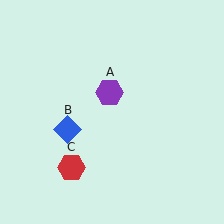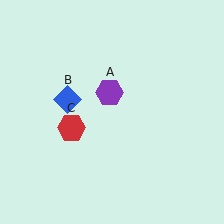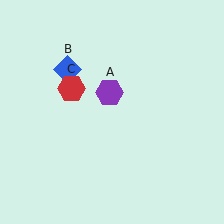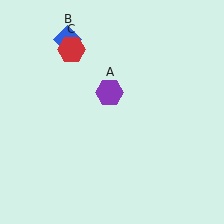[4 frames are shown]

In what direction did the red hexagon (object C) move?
The red hexagon (object C) moved up.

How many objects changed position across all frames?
2 objects changed position: blue diamond (object B), red hexagon (object C).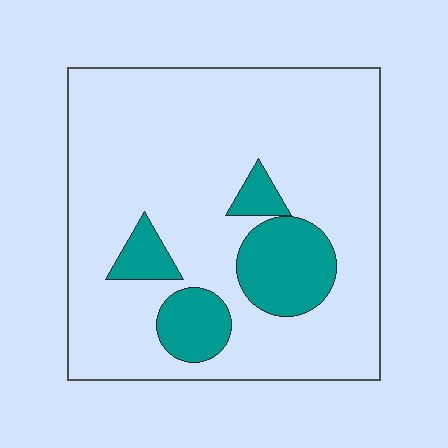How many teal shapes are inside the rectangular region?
4.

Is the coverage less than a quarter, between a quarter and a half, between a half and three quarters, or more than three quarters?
Less than a quarter.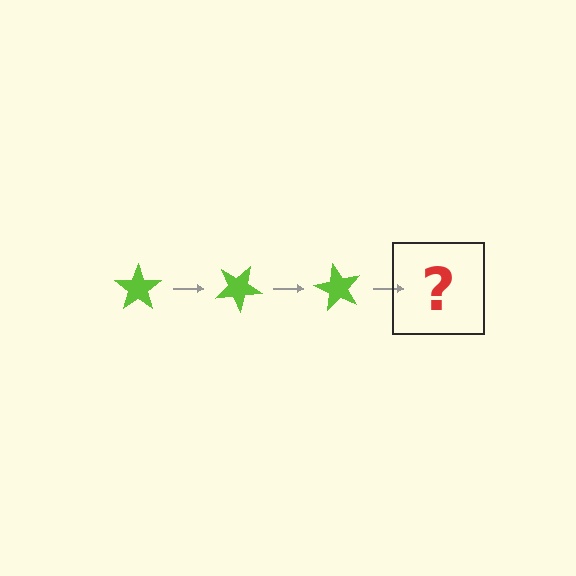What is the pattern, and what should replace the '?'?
The pattern is that the star rotates 30 degrees each step. The '?' should be a lime star rotated 90 degrees.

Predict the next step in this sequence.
The next step is a lime star rotated 90 degrees.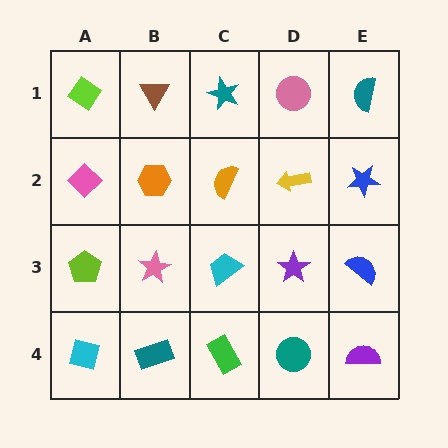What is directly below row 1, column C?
An orange semicircle.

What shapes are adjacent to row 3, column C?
An orange semicircle (row 2, column C), a green rectangle (row 4, column C), a pink star (row 3, column B), a purple star (row 3, column D).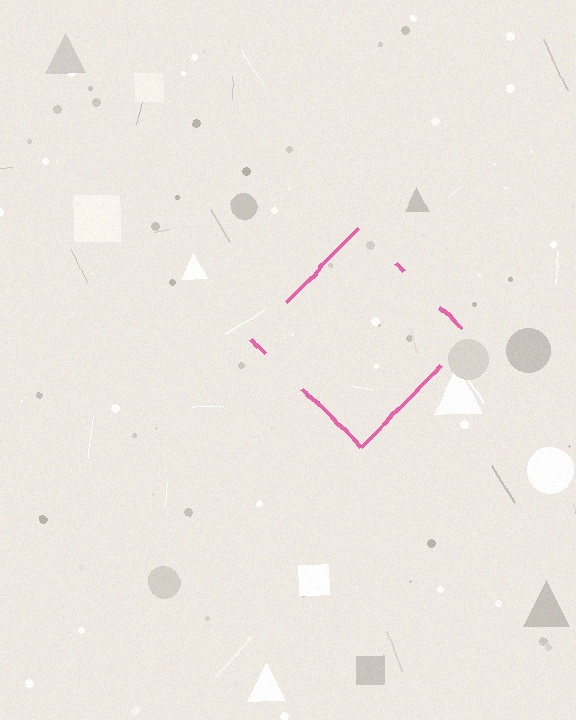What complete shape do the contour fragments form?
The contour fragments form a diamond.